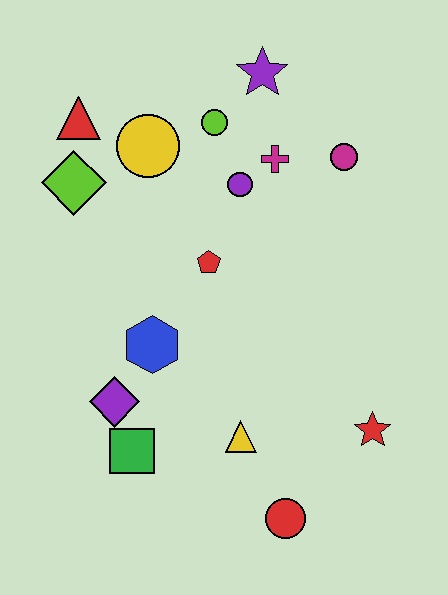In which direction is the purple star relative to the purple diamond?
The purple star is above the purple diamond.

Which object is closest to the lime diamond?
The red triangle is closest to the lime diamond.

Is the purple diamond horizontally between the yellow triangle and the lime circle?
No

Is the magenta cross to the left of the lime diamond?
No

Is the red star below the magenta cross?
Yes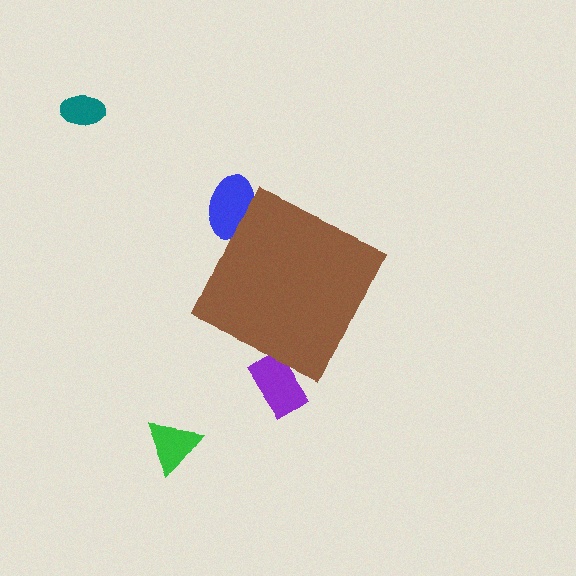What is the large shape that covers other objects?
A brown diamond.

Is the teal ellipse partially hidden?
No, the teal ellipse is fully visible.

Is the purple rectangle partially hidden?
Yes, the purple rectangle is partially hidden behind the brown diamond.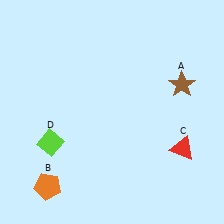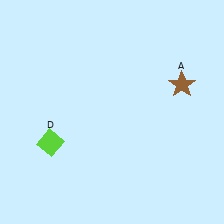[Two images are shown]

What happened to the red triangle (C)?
The red triangle (C) was removed in Image 2. It was in the bottom-right area of Image 1.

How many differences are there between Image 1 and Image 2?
There are 2 differences between the two images.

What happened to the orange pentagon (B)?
The orange pentagon (B) was removed in Image 2. It was in the bottom-left area of Image 1.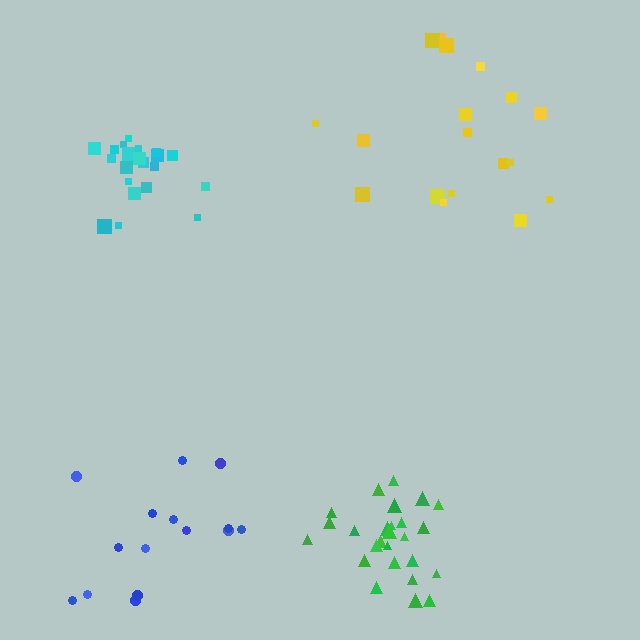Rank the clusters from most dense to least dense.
green, cyan, blue, yellow.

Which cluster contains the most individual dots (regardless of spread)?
Green (26).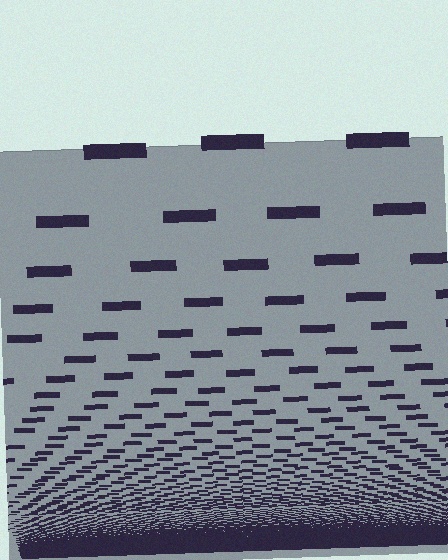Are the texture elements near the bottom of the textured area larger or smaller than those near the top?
Smaller. The gradient is inverted — elements near the bottom are smaller and denser.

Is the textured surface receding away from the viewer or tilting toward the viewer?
The surface appears to tilt toward the viewer. Texture elements get larger and sparser toward the top.